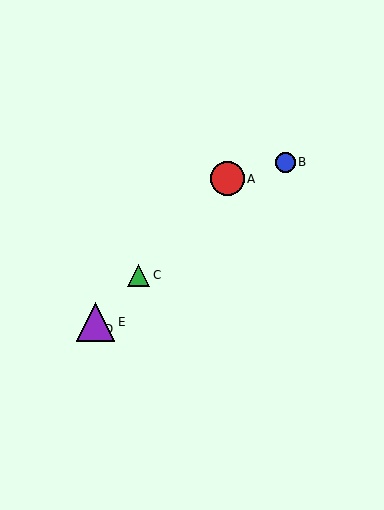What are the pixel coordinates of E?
Object E is at (95, 322).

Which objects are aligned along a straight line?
Objects A, C, D, E are aligned along a straight line.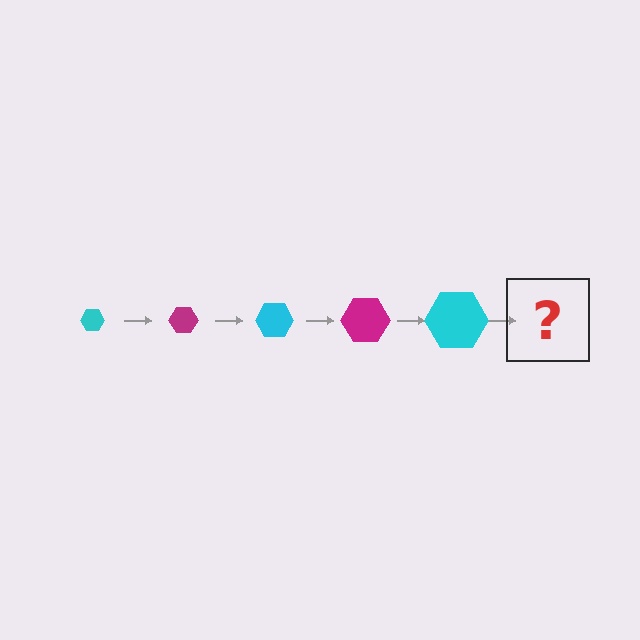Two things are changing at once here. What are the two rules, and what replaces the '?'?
The two rules are that the hexagon grows larger each step and the color cycles through cyan and magenta. The '?' should be a magenta hexagon, larger than the previous one.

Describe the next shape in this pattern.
It should be a magenta hexagon, larger than the previous one.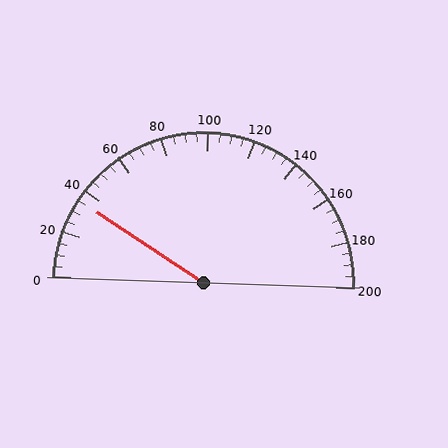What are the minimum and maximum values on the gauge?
The gauge ranges from 0 to 200.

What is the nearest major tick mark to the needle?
The nearest major tick mark is 40.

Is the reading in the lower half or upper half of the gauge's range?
The reading is in the lower half of the range (0 to 200).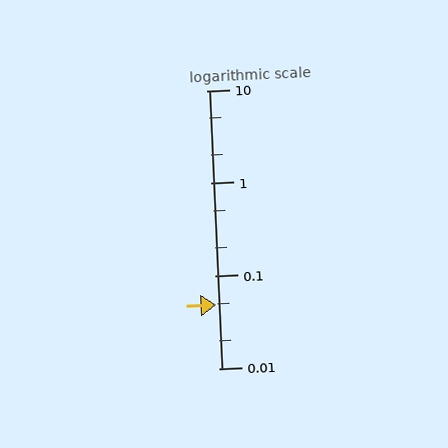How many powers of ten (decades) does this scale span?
The scale spans 3 decades, from 0.01 to 10.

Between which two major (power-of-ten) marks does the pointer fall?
The pointer is between 0.01 and 0.1.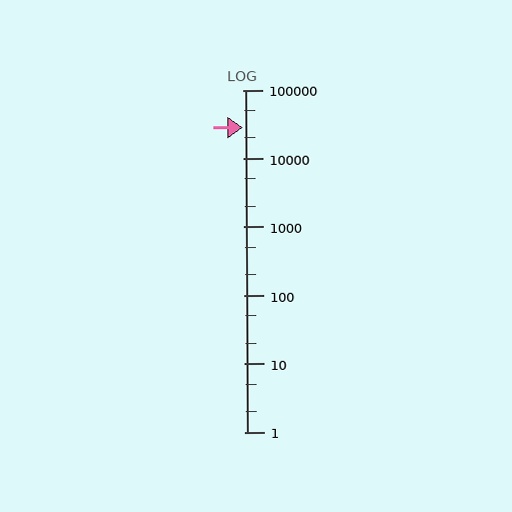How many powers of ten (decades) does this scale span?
The scale spans 5 decades, from 1 to 100000.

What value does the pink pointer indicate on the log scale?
The pointer indicates approximately 28000.